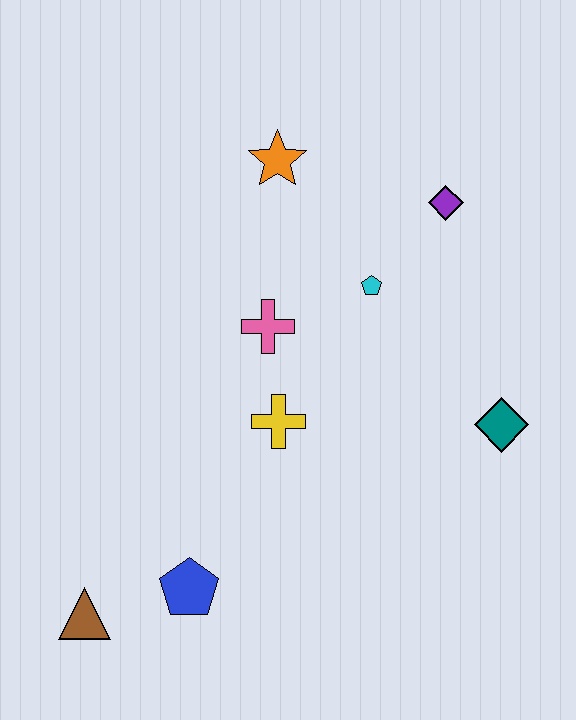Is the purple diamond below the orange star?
Yes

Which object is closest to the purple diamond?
The cyan pentagon is closest to the purple diamond.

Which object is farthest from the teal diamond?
The brown triangle is farthest from the teal diamond.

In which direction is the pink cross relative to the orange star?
The pink cross is below the orange star.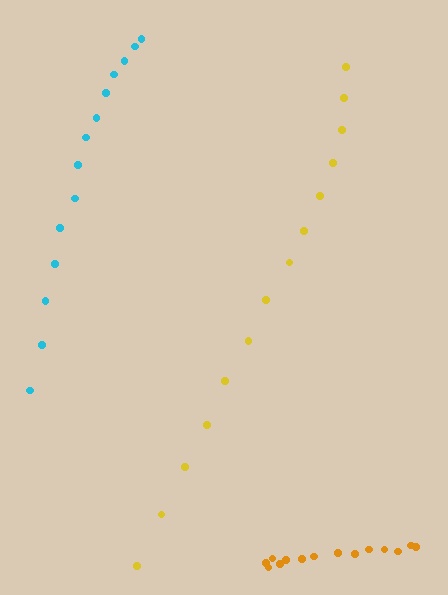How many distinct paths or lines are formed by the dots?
There are 3 distinct paths.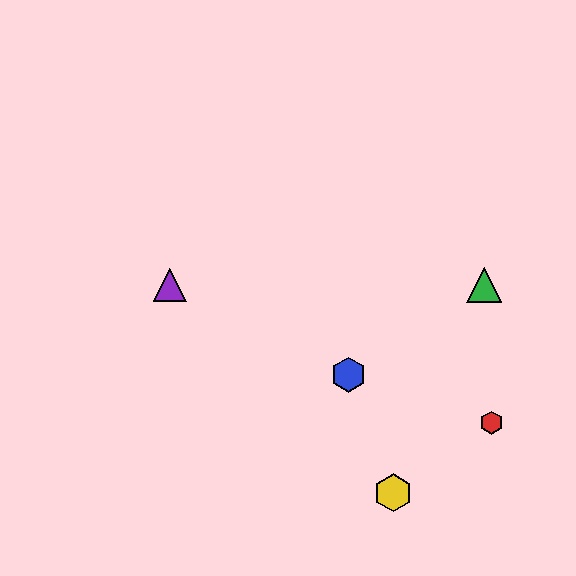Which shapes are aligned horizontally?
The green triangle, the purple triangle are aligned horizontally.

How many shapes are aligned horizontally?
2 shapes (the green triangle, the purple triangle) are aligned horizontally.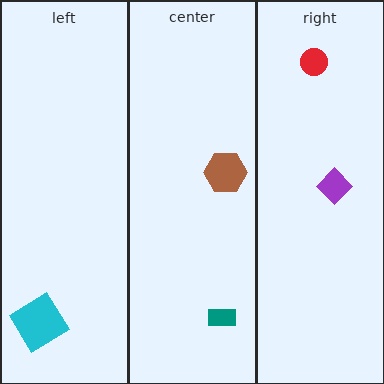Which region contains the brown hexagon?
The center region.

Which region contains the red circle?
The right region.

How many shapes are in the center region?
2.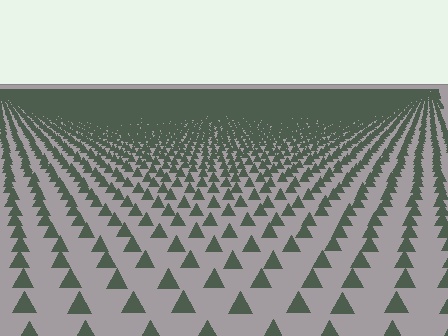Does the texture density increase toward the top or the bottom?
Density increases toward the top.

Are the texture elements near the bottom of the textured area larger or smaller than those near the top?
Larger. Near the bottom, elements are closer to the viewer and appear at a bigger on-screen size.